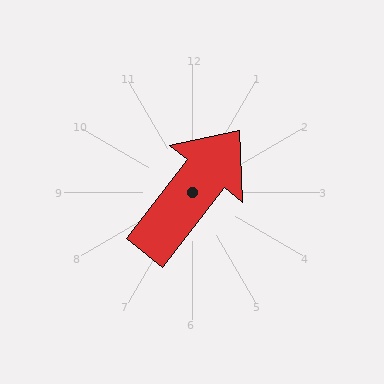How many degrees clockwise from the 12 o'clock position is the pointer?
Approximately 38 degrees.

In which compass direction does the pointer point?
Northeast.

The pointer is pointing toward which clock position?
Roughly 1 o'clock.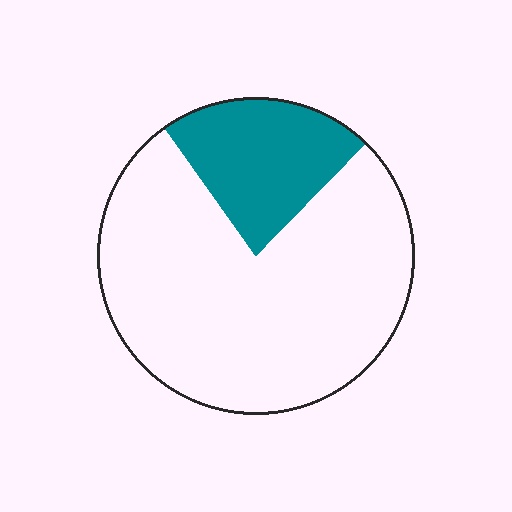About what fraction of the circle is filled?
About one fifth (1/5).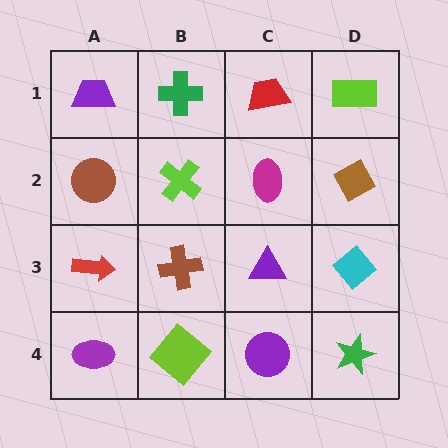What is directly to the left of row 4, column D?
A purple circle.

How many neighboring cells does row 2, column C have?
4.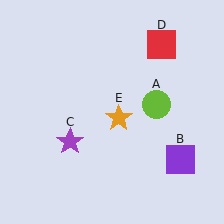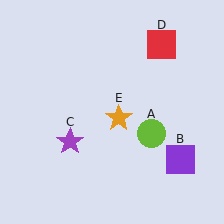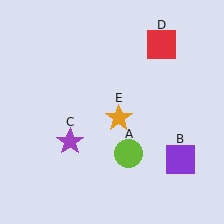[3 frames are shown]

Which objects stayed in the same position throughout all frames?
Purple square (object B) and purple star (object C) and red square (object D) and orange star (object E) remained stationary.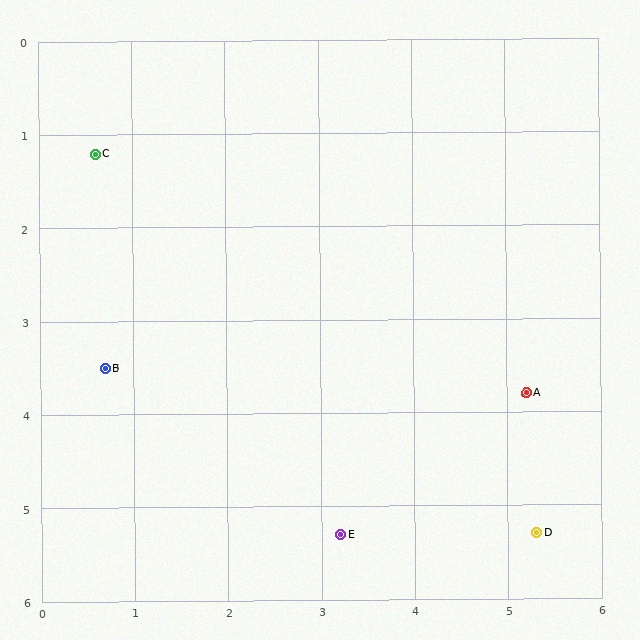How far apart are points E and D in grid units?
Points E and D are about 2.1 grid units apart.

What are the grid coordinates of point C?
Point C is at approximately (0.6, 1.2).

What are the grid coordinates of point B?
Point B is at approximately (0.7, 3.5).